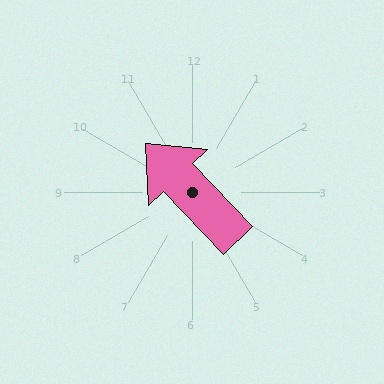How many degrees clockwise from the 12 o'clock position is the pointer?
Approximately 316 degrees.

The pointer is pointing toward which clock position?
Roughly 11 o'clock.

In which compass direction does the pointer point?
Northwest.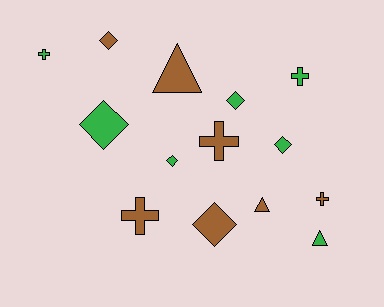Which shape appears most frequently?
Diamond, with 6 objects.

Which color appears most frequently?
Green, with 7 objects.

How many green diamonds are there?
There are 4 green diamonds.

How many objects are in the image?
There are 14 objects.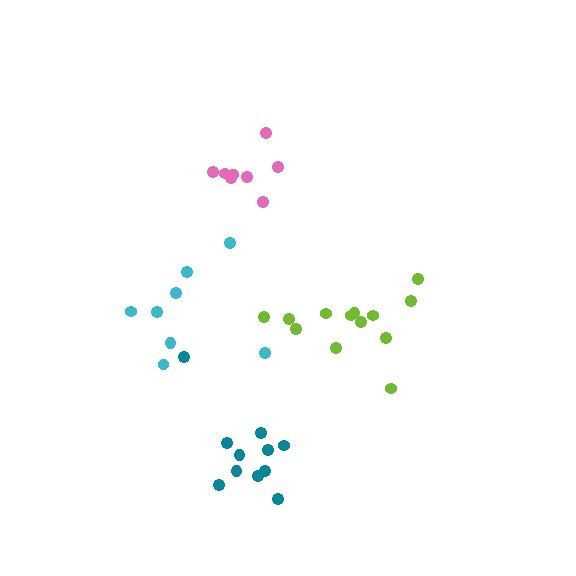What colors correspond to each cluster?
The clusters are colored: lime, pink, cyan, teal.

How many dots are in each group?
Group 1: 13 dots, Group 2: 8 dots, Group 3: 8 dots, Group 4: 11 dots (40 total).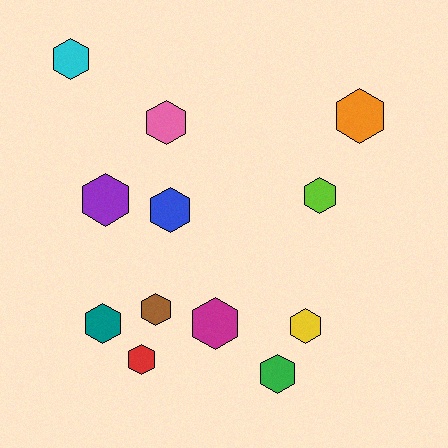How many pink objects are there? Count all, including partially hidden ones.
There is 1 pink object.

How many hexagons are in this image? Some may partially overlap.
There are 12 hexagons.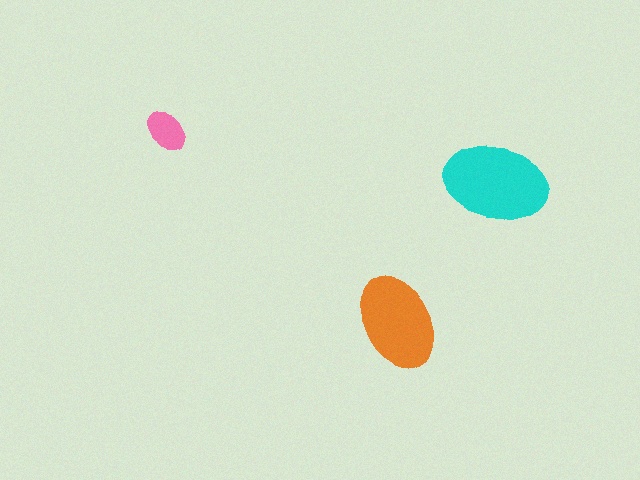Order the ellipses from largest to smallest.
the cyan one, the orange one, the pink one.